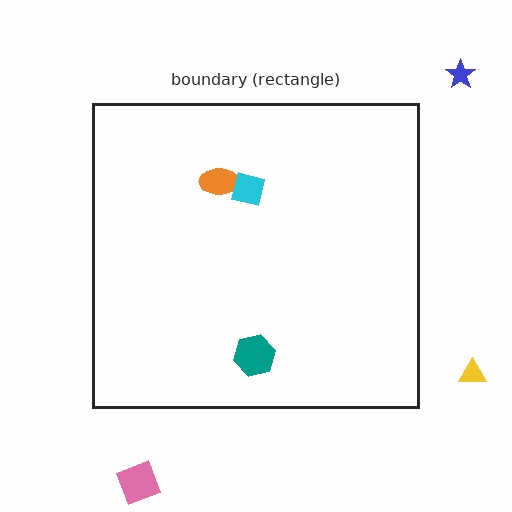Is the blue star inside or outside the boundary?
Outside.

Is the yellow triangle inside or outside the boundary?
Outside.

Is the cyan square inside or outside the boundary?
Inside.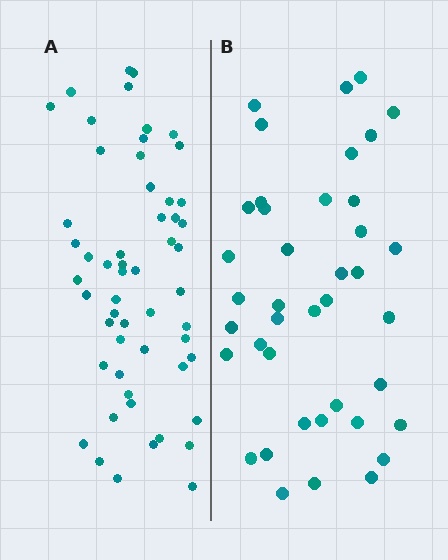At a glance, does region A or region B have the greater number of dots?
Region A (the left region) has more dots.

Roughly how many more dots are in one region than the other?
Region A has approximately 15 more dots than region B.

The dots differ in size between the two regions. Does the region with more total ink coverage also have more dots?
No. Region B has more total ink coverage because its dots are larger, but region A actually contains more individual dots. Total area can be misleading — the number of items is what matters here.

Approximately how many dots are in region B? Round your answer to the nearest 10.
About 40 dots.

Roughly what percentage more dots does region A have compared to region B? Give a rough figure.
About 40% more.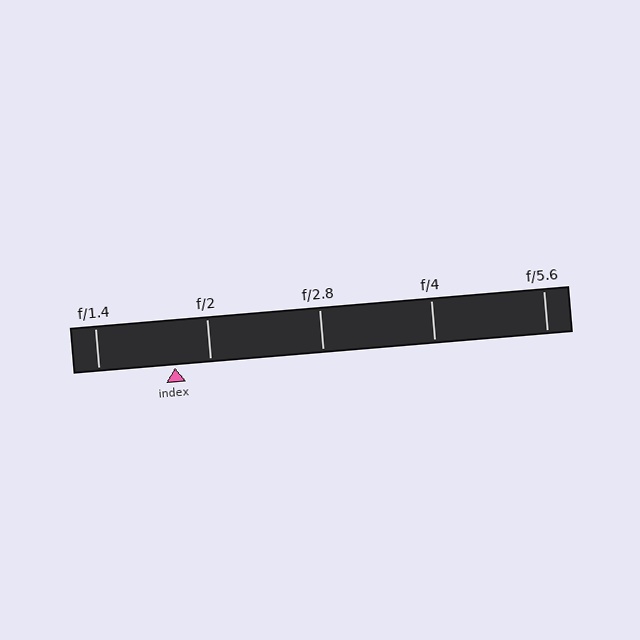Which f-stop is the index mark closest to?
The index mark is closest to f/2.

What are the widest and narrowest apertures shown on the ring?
The widest aperture shown is f/1.4 and the narrowest is f/5.6.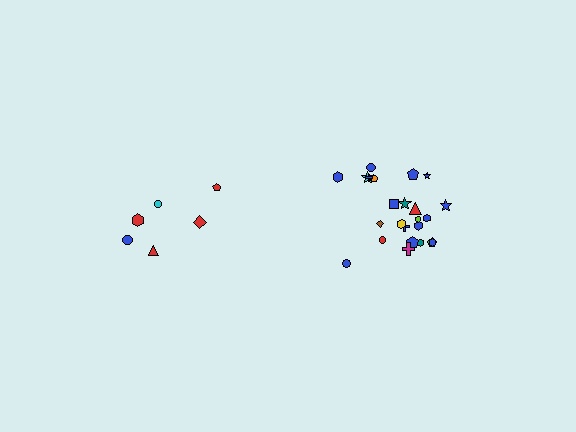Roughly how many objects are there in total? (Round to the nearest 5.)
Roughly 30 objects in total.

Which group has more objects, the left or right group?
The right group.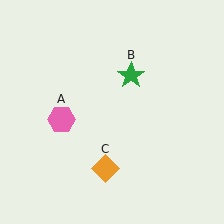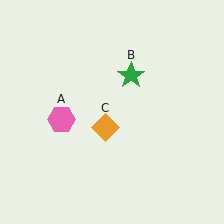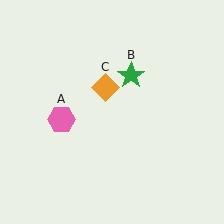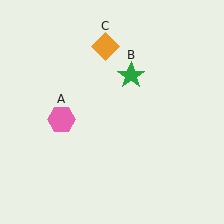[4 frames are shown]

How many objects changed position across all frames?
1 object changed position: orange diamond (object C).